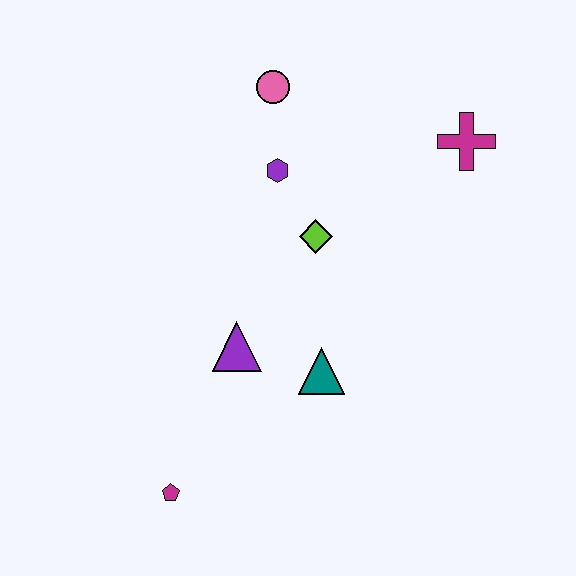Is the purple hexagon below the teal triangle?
No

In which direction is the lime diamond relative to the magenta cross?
The lime diamond is to the left of the magenta cross.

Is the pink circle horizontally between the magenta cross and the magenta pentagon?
Yes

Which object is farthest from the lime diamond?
The magenta pentagon is farthest from the lime diamond.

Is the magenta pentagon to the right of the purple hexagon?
No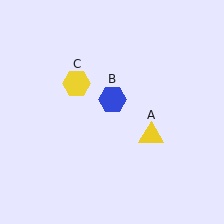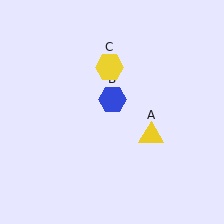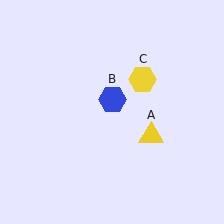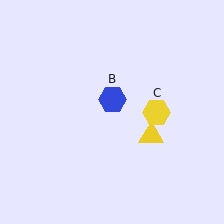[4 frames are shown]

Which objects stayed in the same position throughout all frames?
Yellow triangle (object A) and blue hexagon (object B) remained stationary.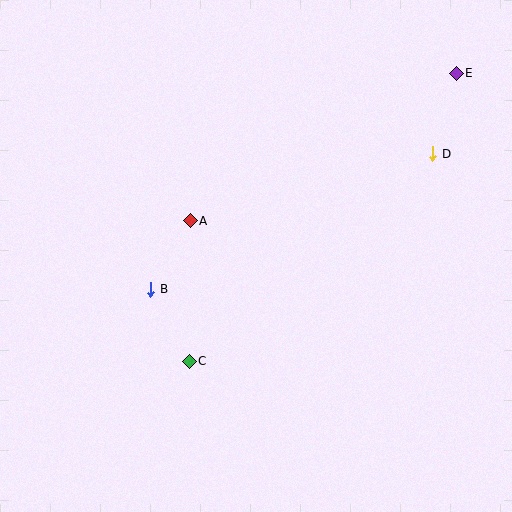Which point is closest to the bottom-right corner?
Point C is closest to the bottom-right corner.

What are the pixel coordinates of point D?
Point D is at (433, 154).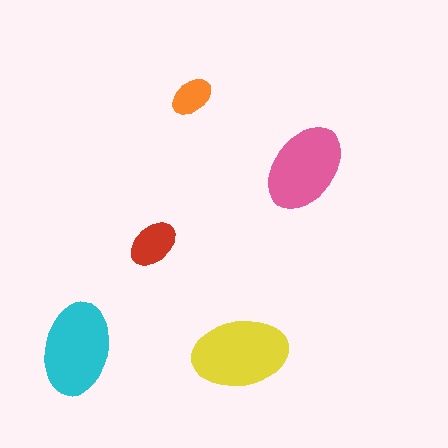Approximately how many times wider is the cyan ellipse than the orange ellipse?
About 2 times wider.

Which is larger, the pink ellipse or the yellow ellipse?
The yellow one.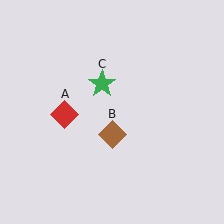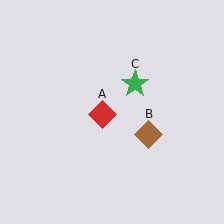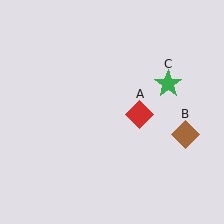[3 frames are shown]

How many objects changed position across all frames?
3 objects changed position: red diamond (object A), brown diamond (object B), green star (object C).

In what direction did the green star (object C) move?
The green star (object C) moved right.